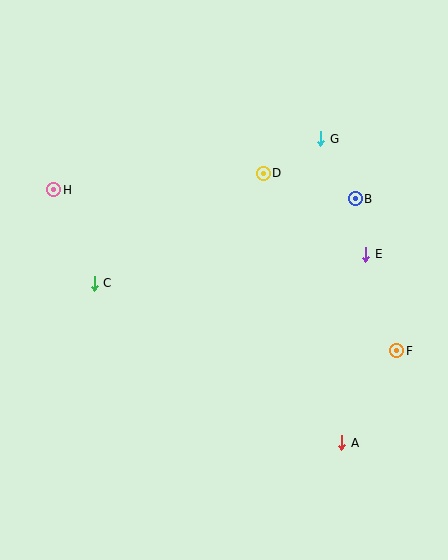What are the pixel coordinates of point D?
Point D is at (263, 173).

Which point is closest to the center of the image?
Point D at (263, 173) is closest to the center.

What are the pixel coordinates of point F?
Point F is at (397, 351).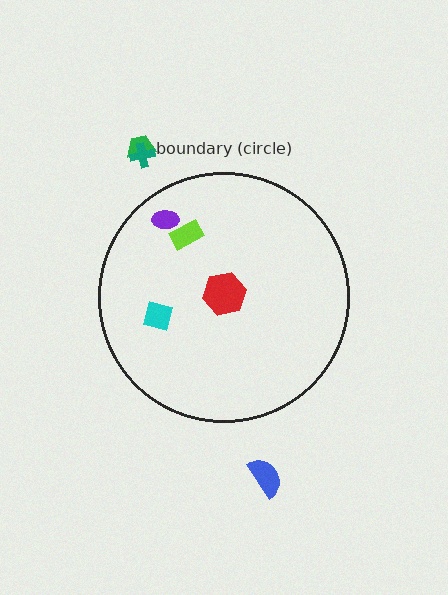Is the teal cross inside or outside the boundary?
Outside.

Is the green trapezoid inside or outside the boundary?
Outside.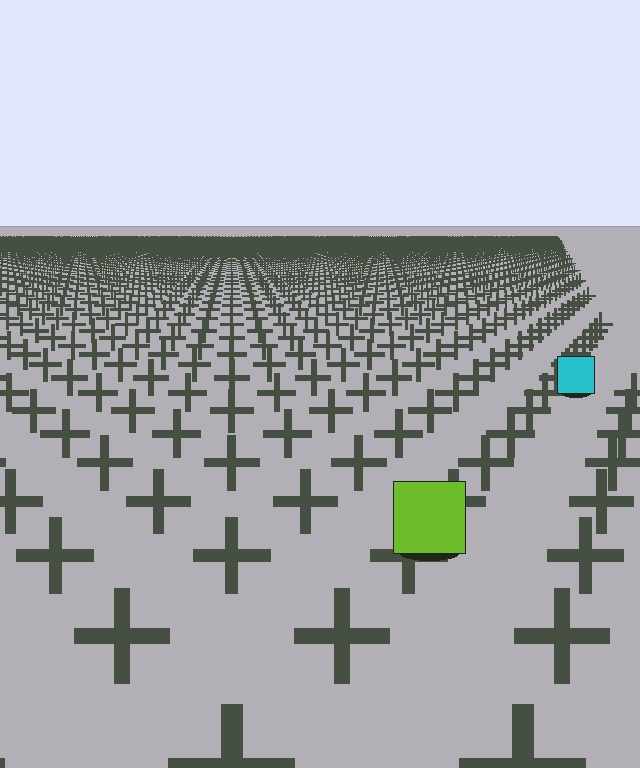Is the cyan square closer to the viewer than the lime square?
No. The lime square is closer — you can tell from the texture gradient: the ground texture is coarser near it.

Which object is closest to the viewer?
The lime square is closest. The texture marks near it are larger and more spread out.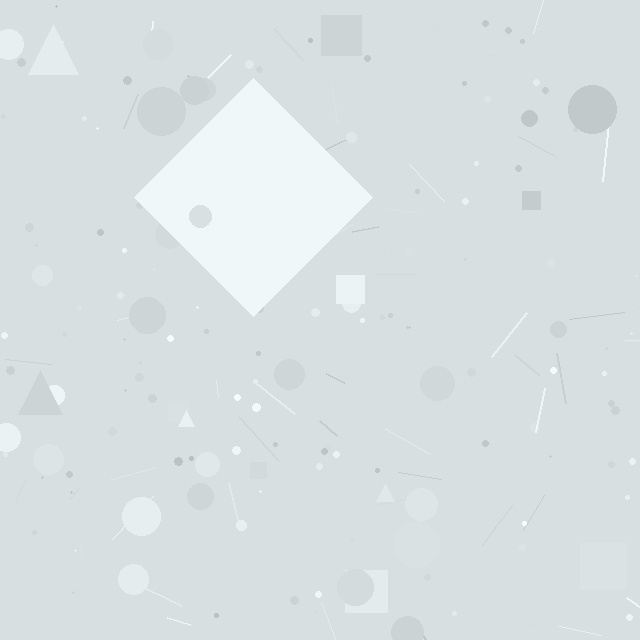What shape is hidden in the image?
A diamond is hidden in the image.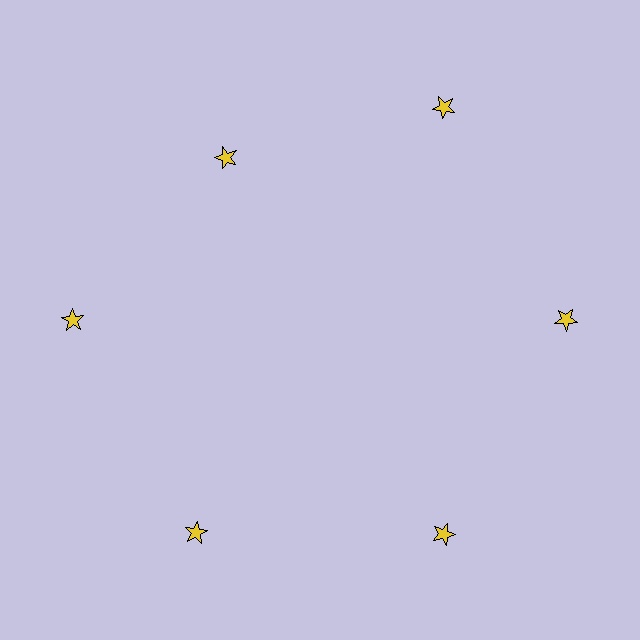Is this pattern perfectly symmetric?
No. The 6 yellow stars are arranged in a ring, but one element near the 11 o'clock position is pulled inward toward the center, breaking the 6-fold rotational symmetry.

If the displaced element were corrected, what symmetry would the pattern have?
It would have 6-fold rotational symmetry — the pattern would map onto itself every 60 degrees.